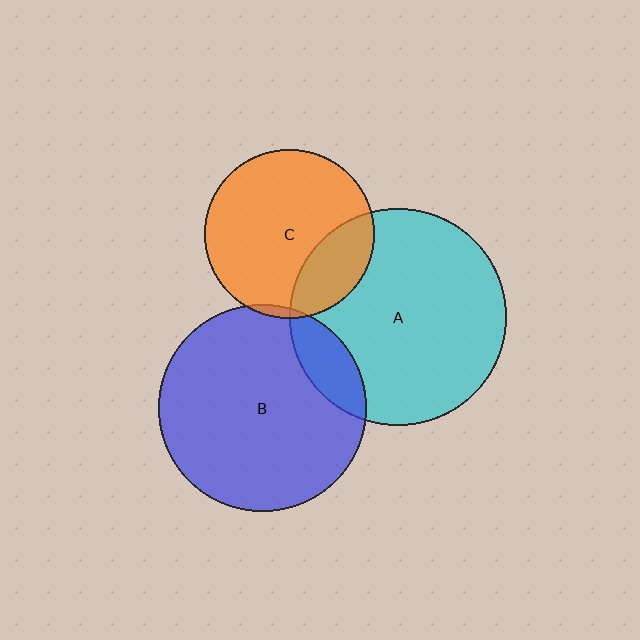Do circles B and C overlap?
Yes.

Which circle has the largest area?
Circle A (cyan).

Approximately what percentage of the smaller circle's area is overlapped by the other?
Approximately 5%.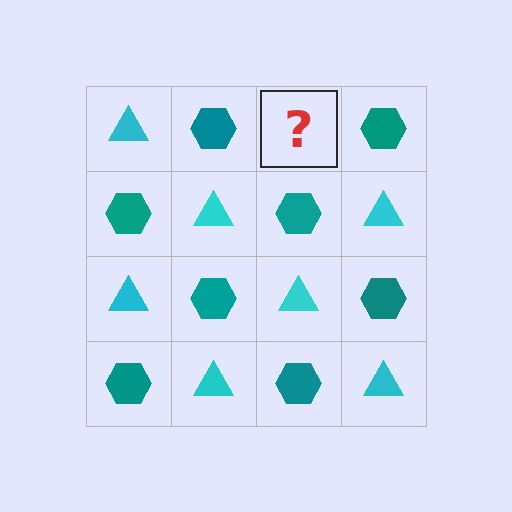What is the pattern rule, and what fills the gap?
The rule is that it alternates cyan triangle and teal hexagon in a checkerboard pattern. The gap should be filled with a cyan triangle.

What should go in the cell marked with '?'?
The missing cell should contain a cyan triangle.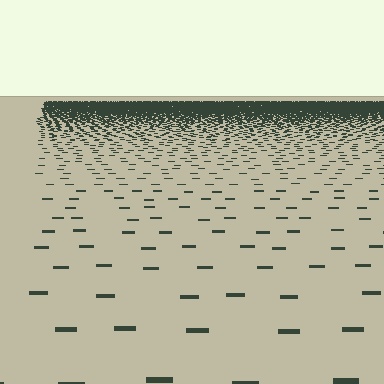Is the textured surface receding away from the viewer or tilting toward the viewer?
The surface is receding away from the viewer. Texture elements get smaller and denser toward the top.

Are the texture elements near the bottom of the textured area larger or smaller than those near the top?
Larger. Near the bottom, elements are closer to the viewer and appear at a bigger on-screen size.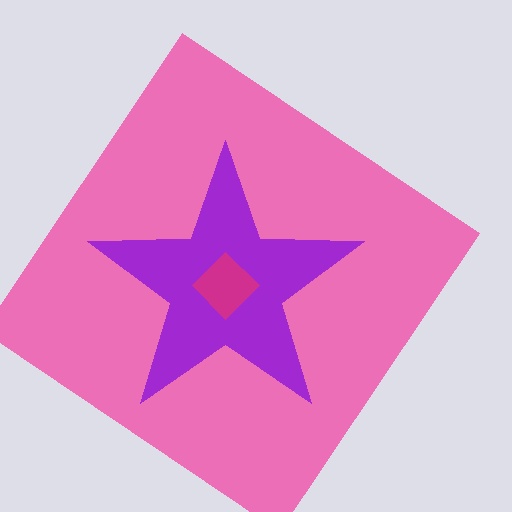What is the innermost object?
The magenta diamond.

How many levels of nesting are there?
3.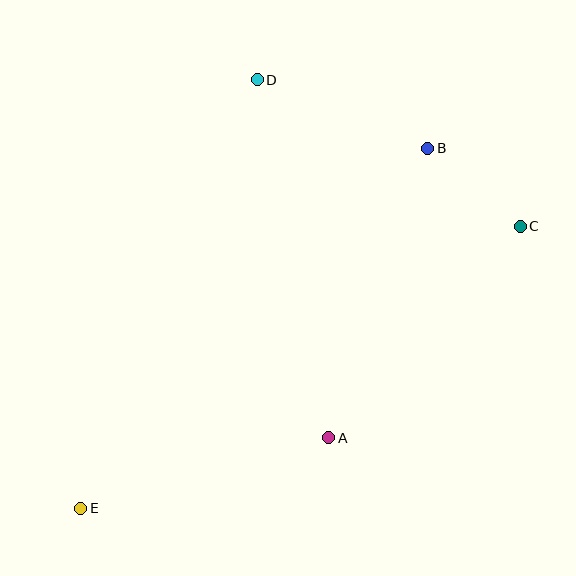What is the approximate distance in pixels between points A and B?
The distance between A and B is approximately 306 pixels.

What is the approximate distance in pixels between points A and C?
The distance between A and C is approximately 285 pixels.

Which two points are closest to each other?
Points B and C are closest to each other.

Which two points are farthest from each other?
Points C and E are farthest from each other.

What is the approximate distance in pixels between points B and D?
The distance between B and D is approximately 184 pixels.